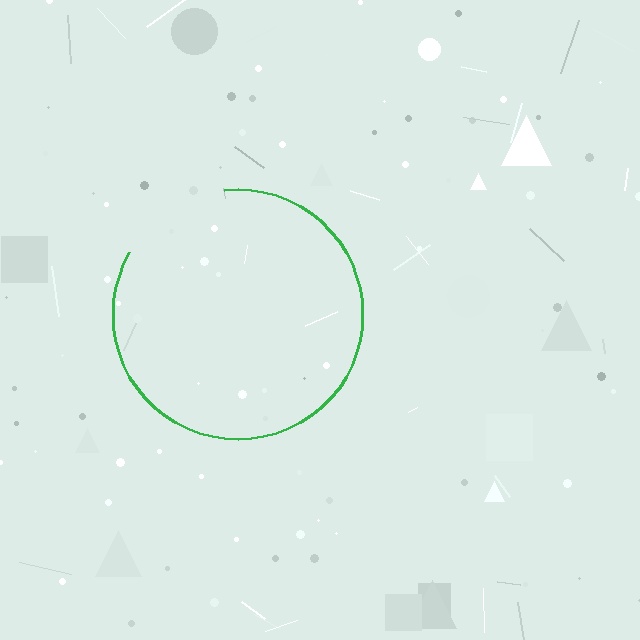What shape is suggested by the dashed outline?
The dashed outline suggests a circle.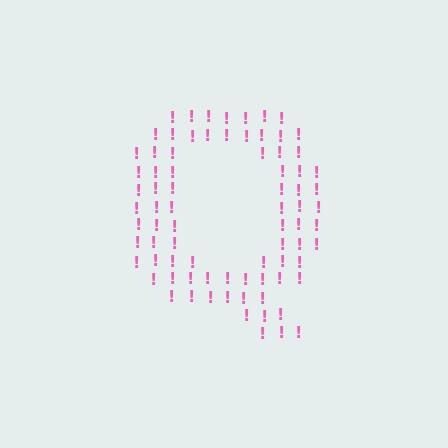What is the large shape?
The large shape is the letter Q.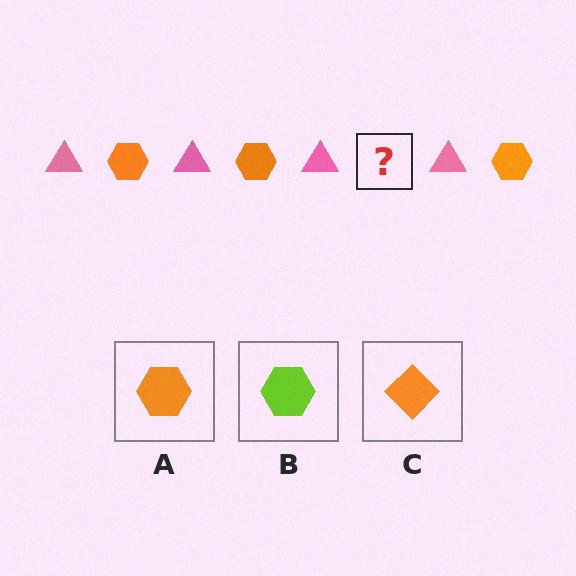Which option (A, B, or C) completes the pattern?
A.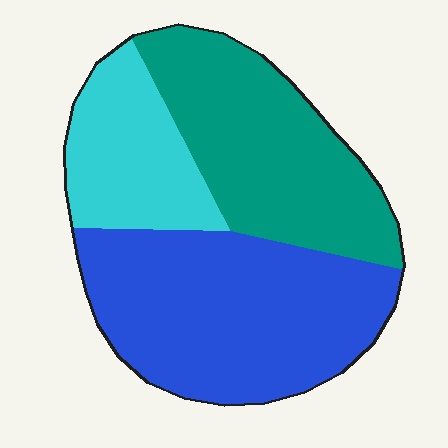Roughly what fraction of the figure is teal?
Teal covers about 35% of the figure.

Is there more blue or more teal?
Blue.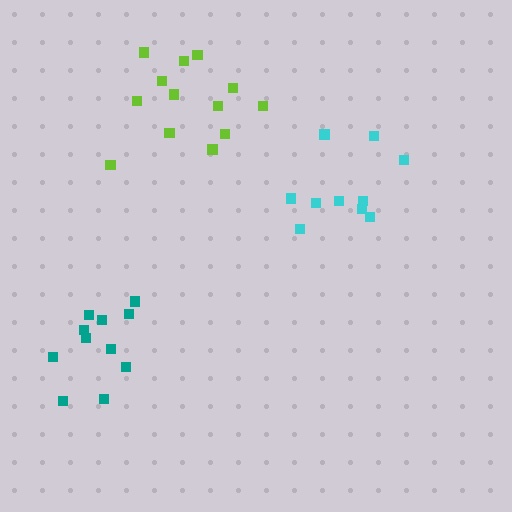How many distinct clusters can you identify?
There are 3 distinct clusters.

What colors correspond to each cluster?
The clusters are colored: cyan, teal, lime.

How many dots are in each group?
Group 1: 10 dots, Group 2: 11 dots, Group 3: 13 dots (34 total).